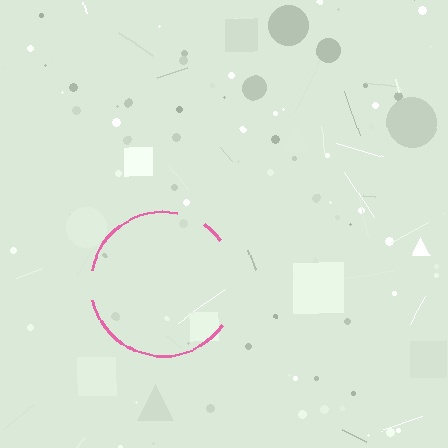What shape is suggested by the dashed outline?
The dashed outline suggests a circle.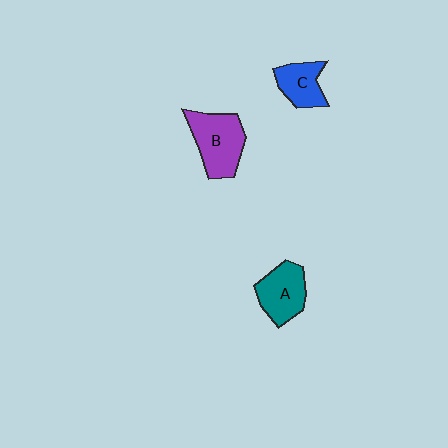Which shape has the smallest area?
Shape C (blue).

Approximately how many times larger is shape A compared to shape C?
Approximately 1.3 times.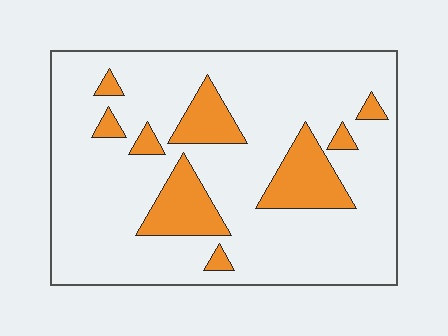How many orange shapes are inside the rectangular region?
9.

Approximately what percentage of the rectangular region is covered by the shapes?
Approximately 20%.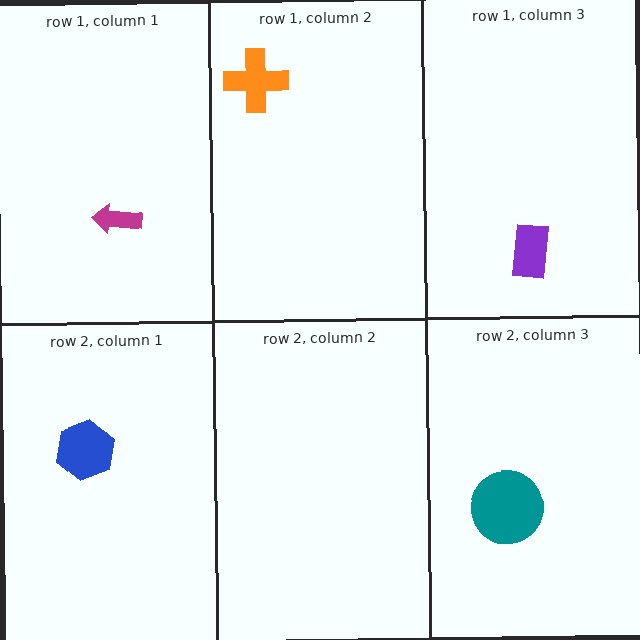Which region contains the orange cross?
The row 1, column 2 region.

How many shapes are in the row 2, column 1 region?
1.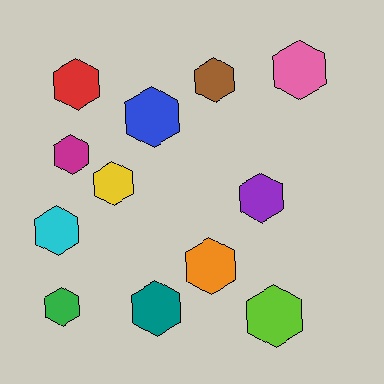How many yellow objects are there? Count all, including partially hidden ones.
There is 1 yellow object.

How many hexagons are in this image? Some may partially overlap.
There are 12 hexagons.